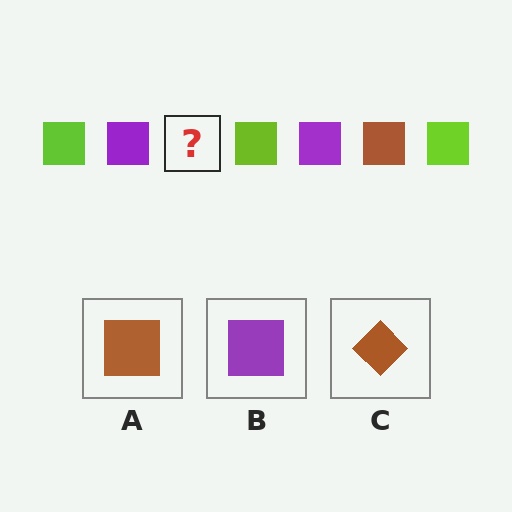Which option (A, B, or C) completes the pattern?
A.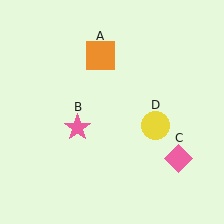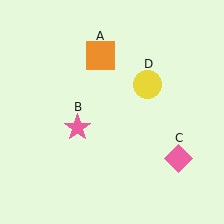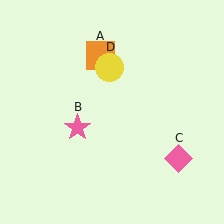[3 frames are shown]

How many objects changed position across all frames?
1 object changed position: yellow circle (object D).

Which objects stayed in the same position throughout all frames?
Orange square (object A) and pink star (object B) and pink diamond (object C) remained stationary.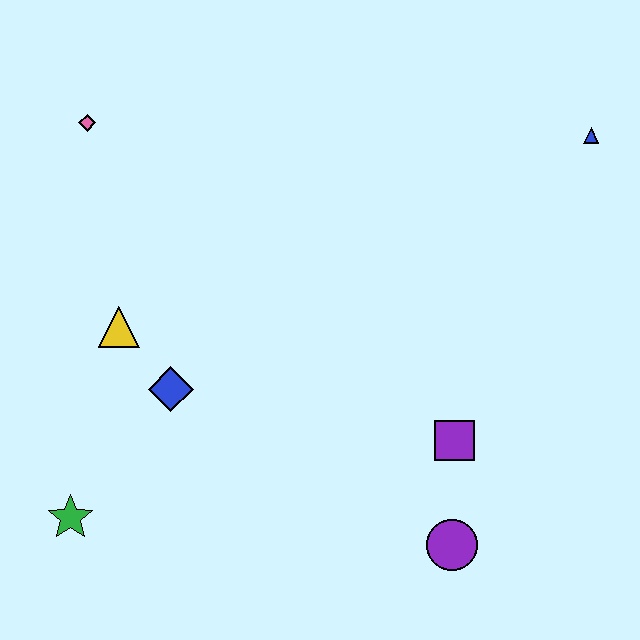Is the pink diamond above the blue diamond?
Yes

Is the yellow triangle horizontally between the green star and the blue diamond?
Yes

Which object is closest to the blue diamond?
The yellow triangle is closest to the blue diamond.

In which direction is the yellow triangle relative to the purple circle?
The yellow triangle is to the left of the purple circle.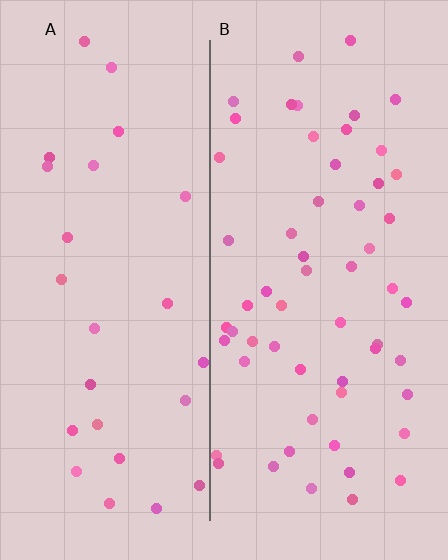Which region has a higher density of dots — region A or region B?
B (the right).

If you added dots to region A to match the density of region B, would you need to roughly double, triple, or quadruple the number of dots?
Approximately double.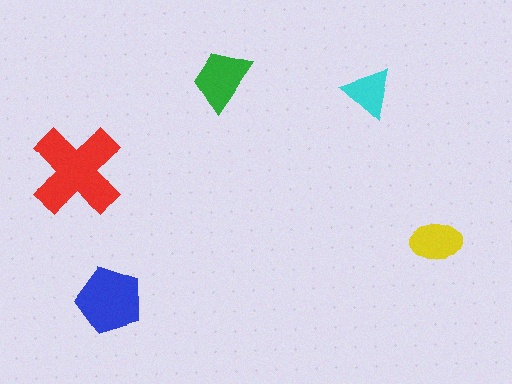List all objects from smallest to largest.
The cyan triangle, the yellow ellipse, the green trapezoid, the blue pentagon, the red cross.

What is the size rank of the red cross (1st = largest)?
1st.